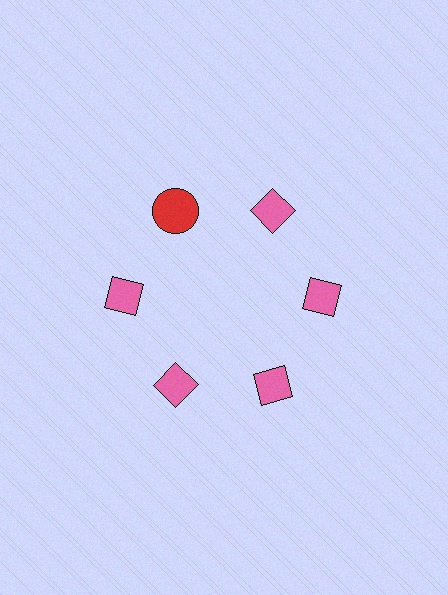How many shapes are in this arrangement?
There are 6 shapes arranged in a ring pattern.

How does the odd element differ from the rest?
It differs in both color (red instead of pink) and shape (circle instead of diamond).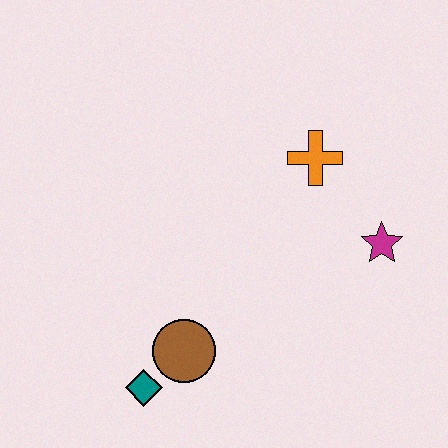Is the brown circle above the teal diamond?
Yes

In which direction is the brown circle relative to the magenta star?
The brown circle is to the left of the magenta star.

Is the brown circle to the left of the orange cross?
Yes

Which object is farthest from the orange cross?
The teal diamond is farthest from the orange cross.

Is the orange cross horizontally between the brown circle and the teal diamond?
No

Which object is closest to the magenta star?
The orange cross is closest to the magenta star.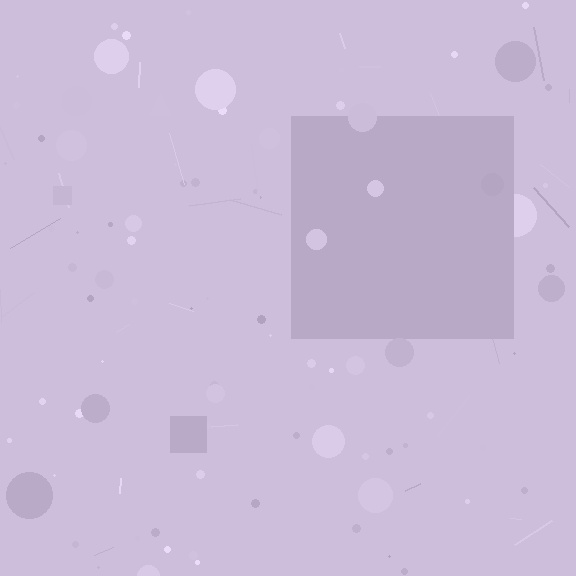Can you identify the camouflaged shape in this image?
The camouflaged shape is a square.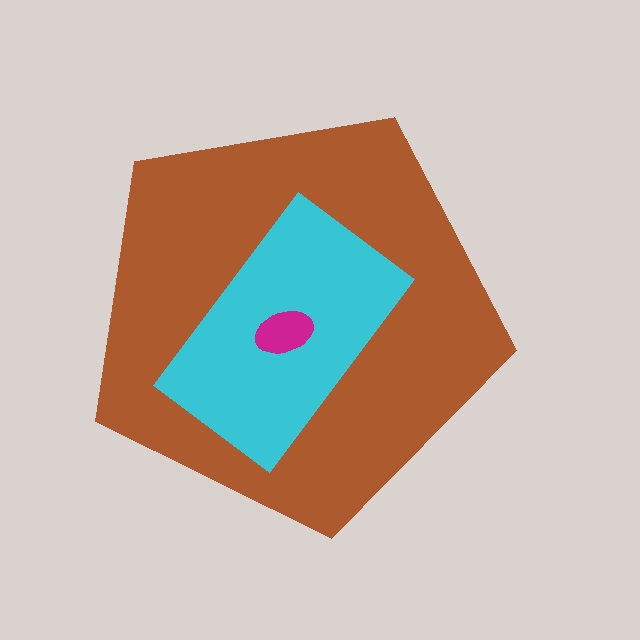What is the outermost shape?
The brown pentagon.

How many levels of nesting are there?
3.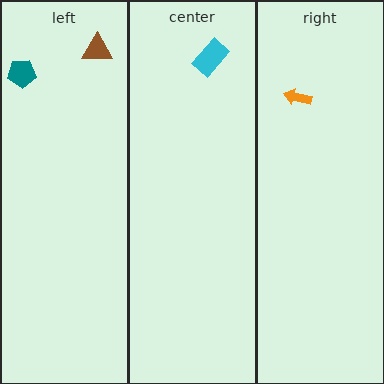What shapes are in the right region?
The orange arrow.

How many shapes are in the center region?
1.